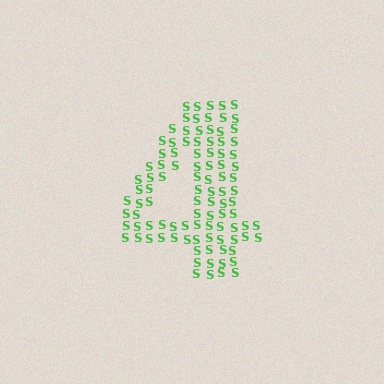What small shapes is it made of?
It is made of small letter S's.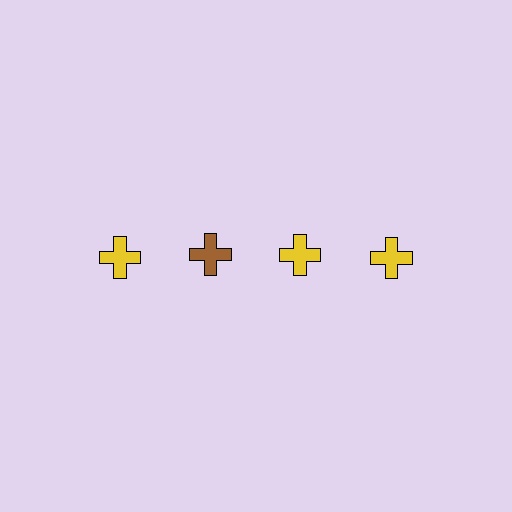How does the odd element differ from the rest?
It has a different color: brown instead of yellow.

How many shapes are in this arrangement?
There are 4 shapes arranged in a grid pattern.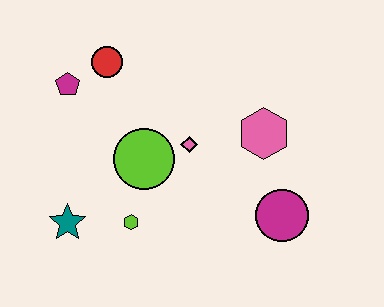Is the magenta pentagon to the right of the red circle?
No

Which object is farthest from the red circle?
The magenta circle is farthest from the red circle.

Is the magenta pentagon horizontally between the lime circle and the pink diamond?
No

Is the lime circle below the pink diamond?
Yes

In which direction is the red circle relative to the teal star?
The red circle is above the teal star.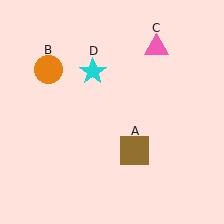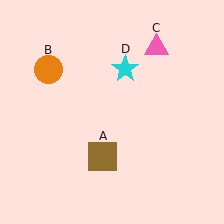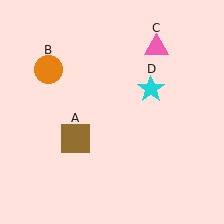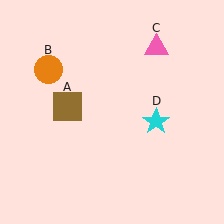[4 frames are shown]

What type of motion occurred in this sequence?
The brown square (object A), cyan star (object D) rotated clockwise around the center of the scene.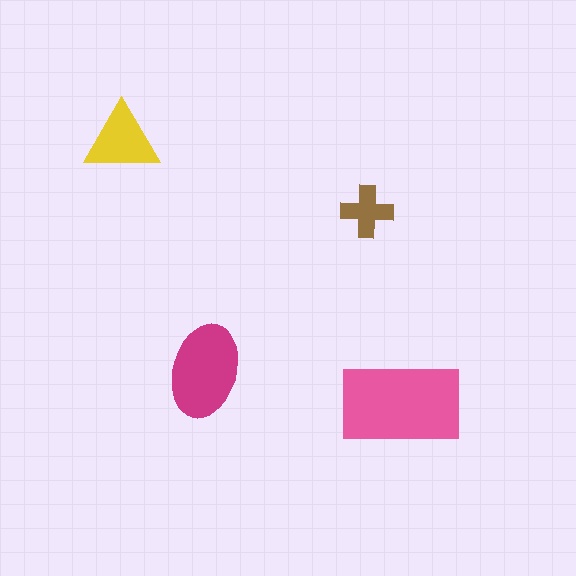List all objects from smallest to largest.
The brown cross, the yellow triangle, the magenta ellipse, the pink rectangle.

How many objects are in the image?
There are 4 objects in the image.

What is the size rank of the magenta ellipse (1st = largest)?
2nd.